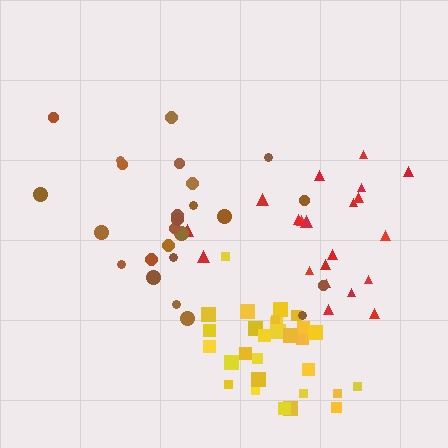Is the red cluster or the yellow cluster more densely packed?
Yellow.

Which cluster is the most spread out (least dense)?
Red.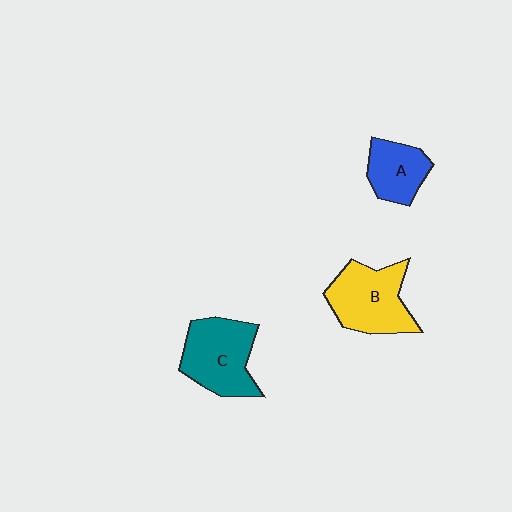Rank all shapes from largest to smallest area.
From largest to smallest: B (yellow), C (teal), A (blue).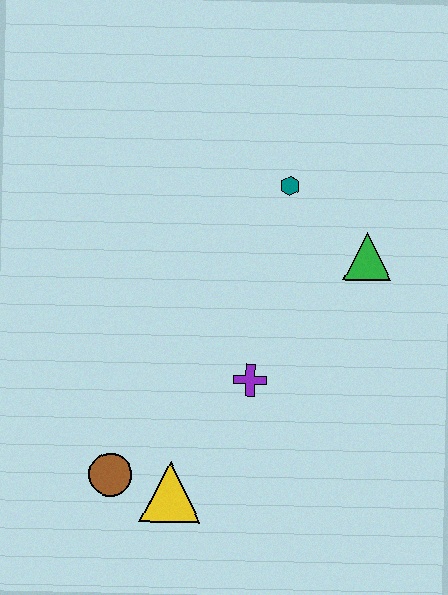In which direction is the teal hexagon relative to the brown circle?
The teal hexagon is above the brown circle.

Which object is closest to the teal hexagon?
The green triangle is closest to the teal hexagon.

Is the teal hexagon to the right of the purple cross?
Yes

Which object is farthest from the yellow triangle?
The teal hexagon is farthest from the yellow triangle.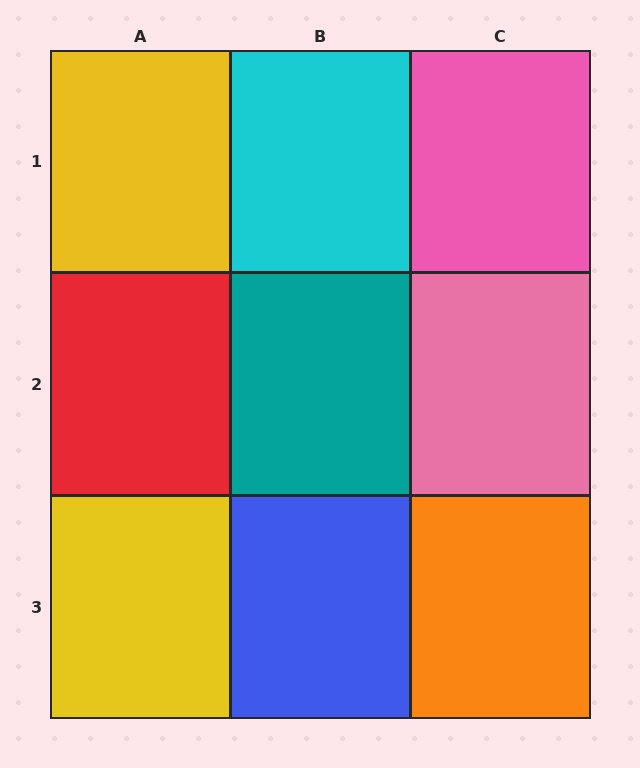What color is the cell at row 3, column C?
Orange.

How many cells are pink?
2 cells are pink.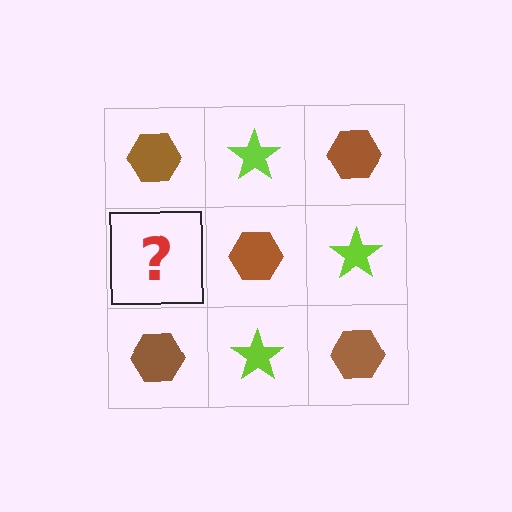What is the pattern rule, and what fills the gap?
The rule is that it alternates brown hexagon and lime star in a checkerboard pattern. The gap should be filled with a lime star.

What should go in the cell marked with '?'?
The missing cell should contain a lime star.